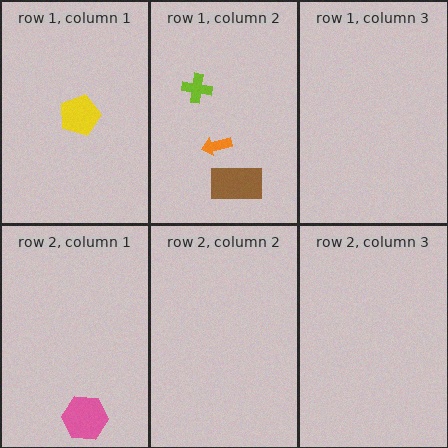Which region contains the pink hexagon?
The row 2, column 1 region.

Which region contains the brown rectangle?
The row 1, column 2 region.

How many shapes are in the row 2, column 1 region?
1.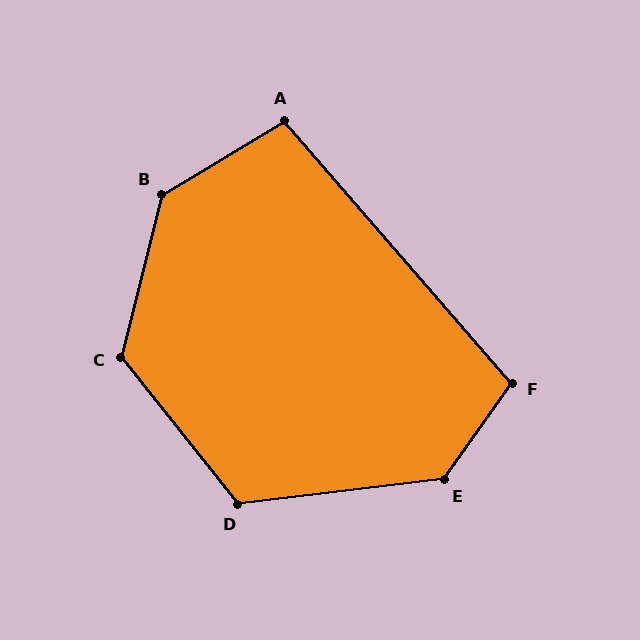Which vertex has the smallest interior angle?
A, at approximately 100 degrees.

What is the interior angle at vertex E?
Approximately 132 degrees (obtuse).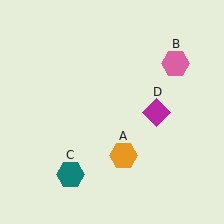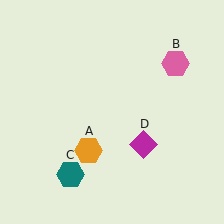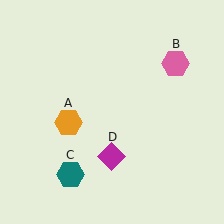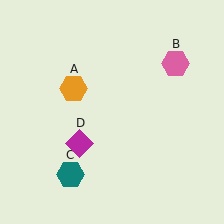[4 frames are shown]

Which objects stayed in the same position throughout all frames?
Pink hexagon (object B) and teal hexagon (object C) remained stationary.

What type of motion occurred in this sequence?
The orange hexagon (object A), magenta diamond (object D) rotated clockwise around the center of the scene.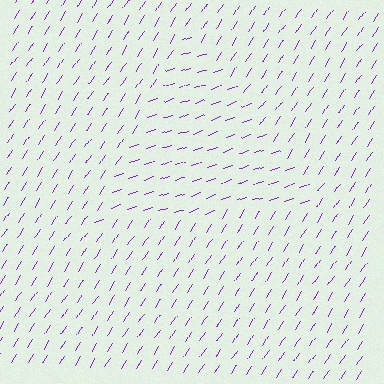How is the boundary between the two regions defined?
The boundary is defined purely by a change in line orientation (approximately 39 degrees difference). All lines are the same color and thickness.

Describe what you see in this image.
The image is filled with small purple line segments. A triangle region in the image has lines oriented differently from the surrounding lines, creating a visible texture boundary.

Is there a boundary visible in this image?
Yes, there is a texture boundary formed by a change in line orientation.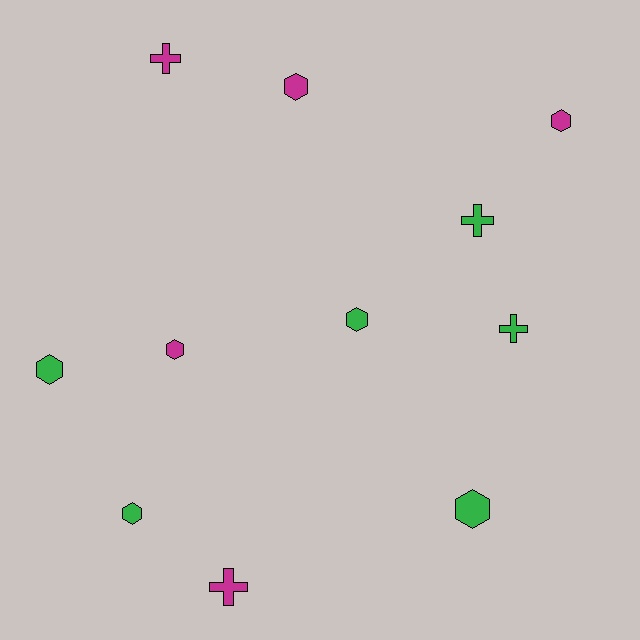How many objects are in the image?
There are 11 objects.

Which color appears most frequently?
Green, with 6 objects.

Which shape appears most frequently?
Hexagon, with 7 objects.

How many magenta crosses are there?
There are 2 magenta crosses.